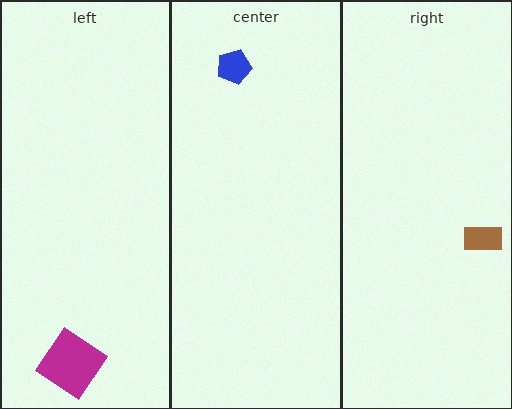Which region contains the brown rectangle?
The right region.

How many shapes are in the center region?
1.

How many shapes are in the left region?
1.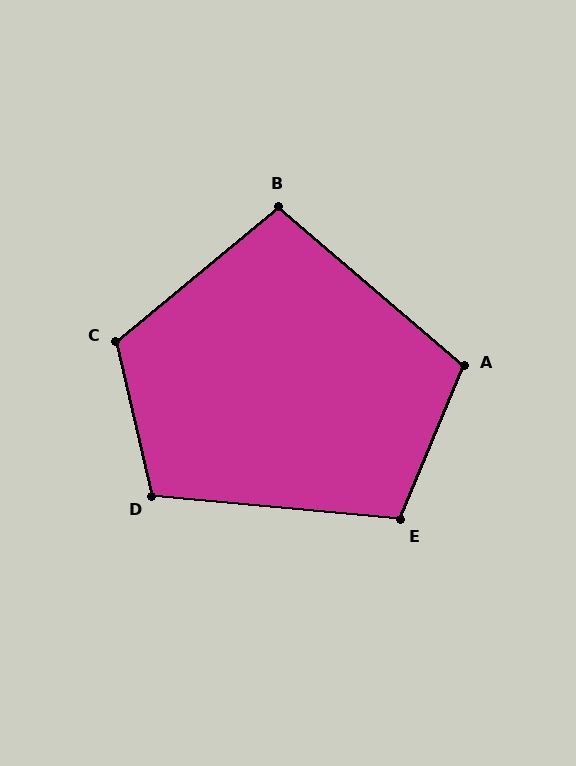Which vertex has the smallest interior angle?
B, at approximately 100 degrees.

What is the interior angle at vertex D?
Approximately 108 degrees (obtuse).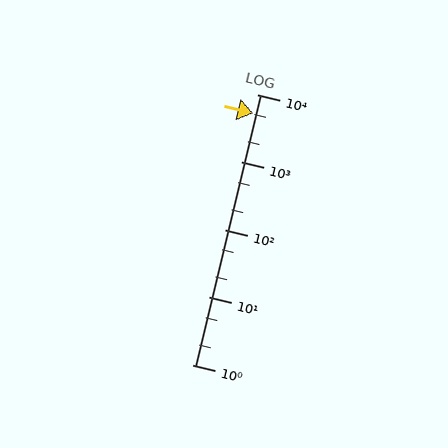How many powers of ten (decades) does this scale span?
The scale spans 4 decades, from 1 to 10000.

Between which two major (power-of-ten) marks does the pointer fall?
The pointer is between 1000 and 10000.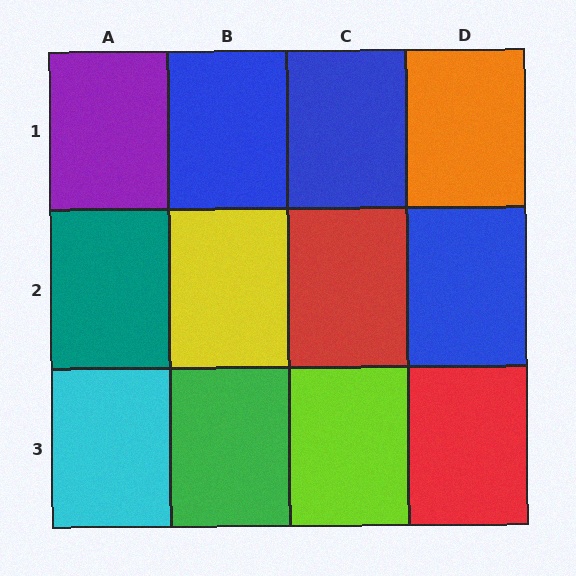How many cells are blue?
3 cells are blue.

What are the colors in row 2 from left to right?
Teal, yellow, red, blue.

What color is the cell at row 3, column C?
Lime.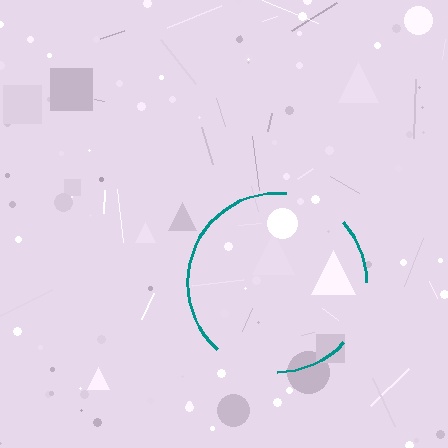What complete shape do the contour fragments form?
The contour fragments form a circle.